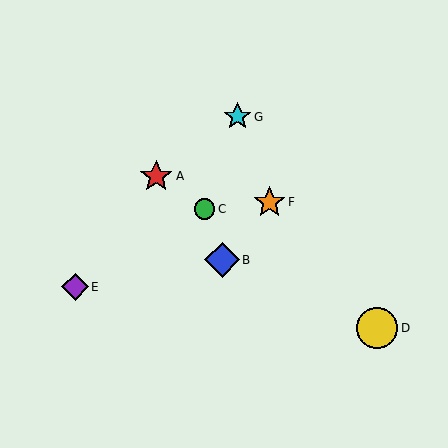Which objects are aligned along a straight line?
Objects A, C, D are aligned along a straight line.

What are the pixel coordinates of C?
Object C is at (204, 209).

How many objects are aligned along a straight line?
3 objects (A, C, D) are aligned along a straight line.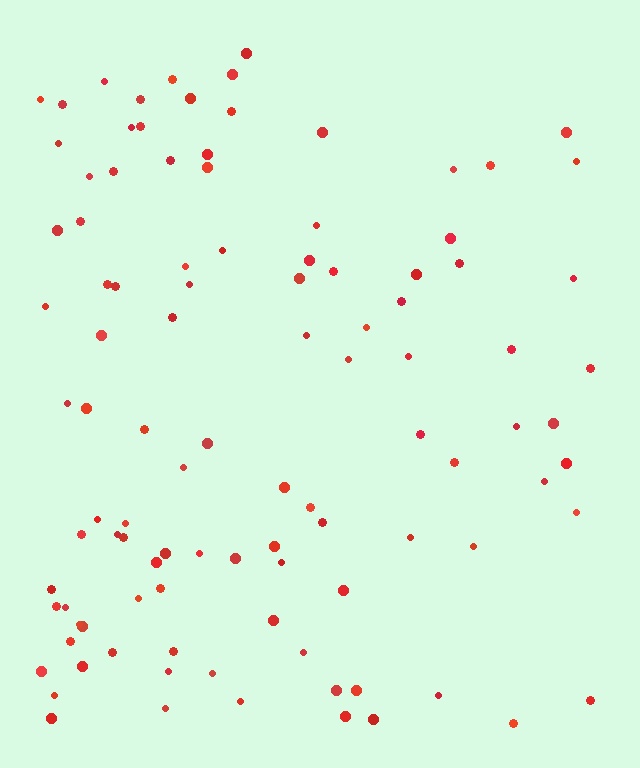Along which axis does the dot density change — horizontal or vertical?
Horizontal.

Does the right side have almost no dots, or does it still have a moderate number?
Still a moderate number, just noticeably fewer than the left.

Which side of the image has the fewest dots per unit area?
The right.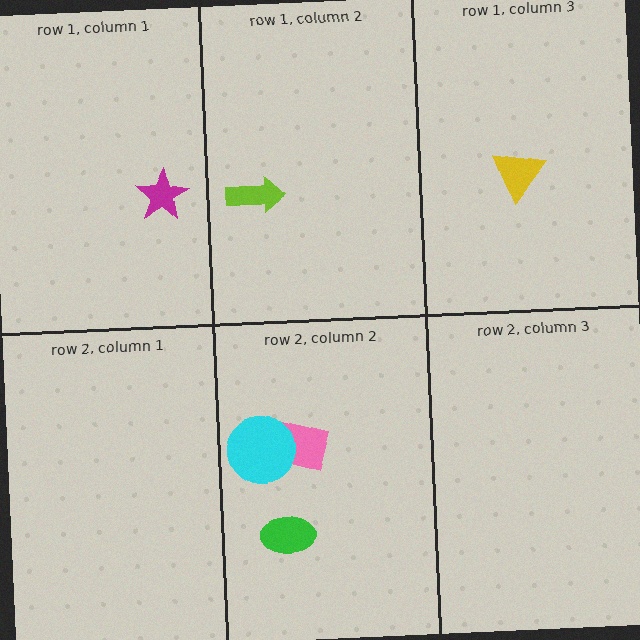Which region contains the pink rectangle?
The row 2, column 2 region.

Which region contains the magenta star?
The row 1, column 1 region.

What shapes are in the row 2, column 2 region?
The green ellipse, the pink rectangle, the cyan circle.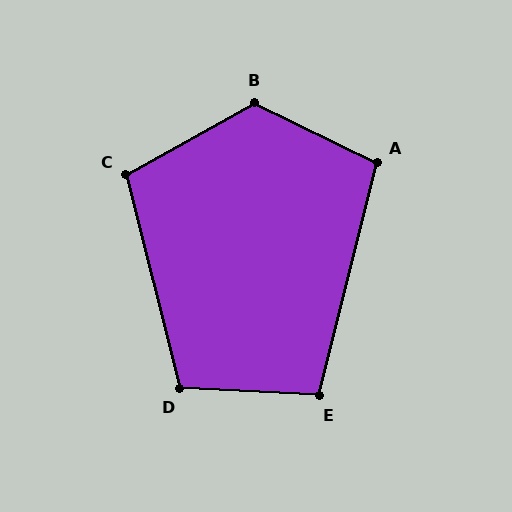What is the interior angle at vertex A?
Approximately 102 degrees (obtuse).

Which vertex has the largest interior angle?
B, at approximately 125 degrees.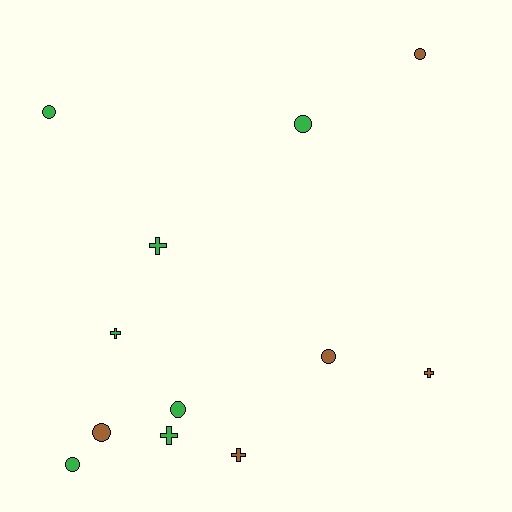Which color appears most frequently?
Green, with 7 objects.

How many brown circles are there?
There are 3 brown circles.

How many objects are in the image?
There are 12 objects.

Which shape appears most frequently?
Circle, with 7 objects.